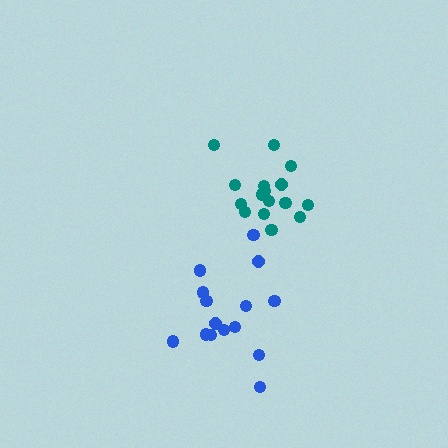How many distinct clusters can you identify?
There are 2 distinct clusters.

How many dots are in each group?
Group 1: 15 dots, Group 2: 17 dots (32 total).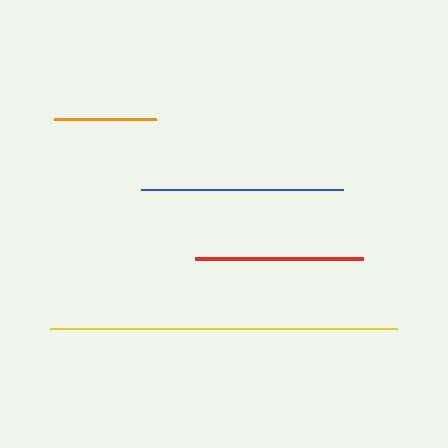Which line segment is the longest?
The yellow line is the longest at approximately 347 pixels.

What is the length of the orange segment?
The orange segment is approximately 103 pixels long.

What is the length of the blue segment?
The blue segment is approximately 202 pixels long.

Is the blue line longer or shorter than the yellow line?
The yellow line is longer than the blue line.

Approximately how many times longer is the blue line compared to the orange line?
The blue line is approximately 2.0 times the length of the orange line.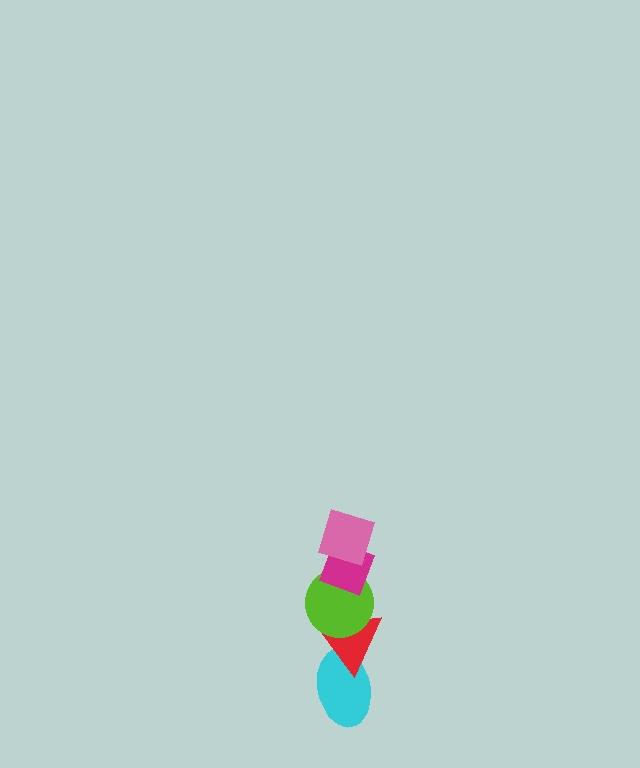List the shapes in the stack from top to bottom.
From top to bottom: the pink diamond, the magenta diamond, the lime circle, the red triangle, the cyan ellipse.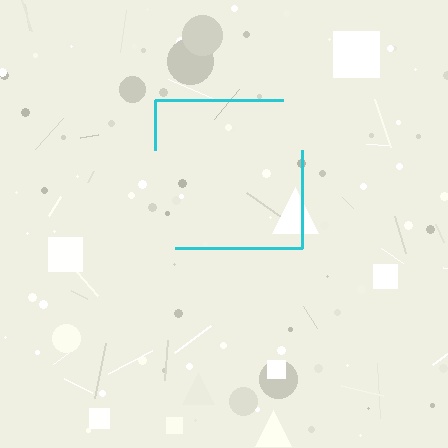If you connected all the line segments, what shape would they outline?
They would outline a square.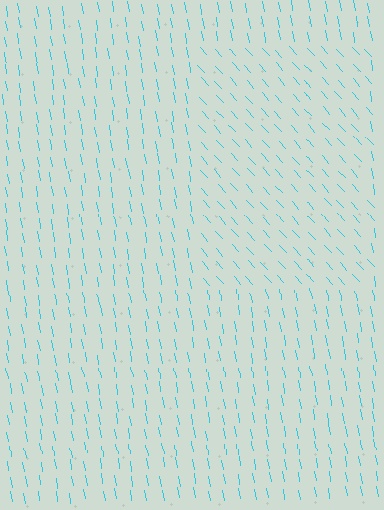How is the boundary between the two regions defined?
The boundary is defined purely by a change in line orientation (approximately 33 degrees difference). All lines are the same color and thickness.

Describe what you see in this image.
The image is filled with small cyan line segments. A rectangle region in the image has lines oriented differently from the surrounding lines, creating a visible texture boundary.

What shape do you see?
I see a rectangle.